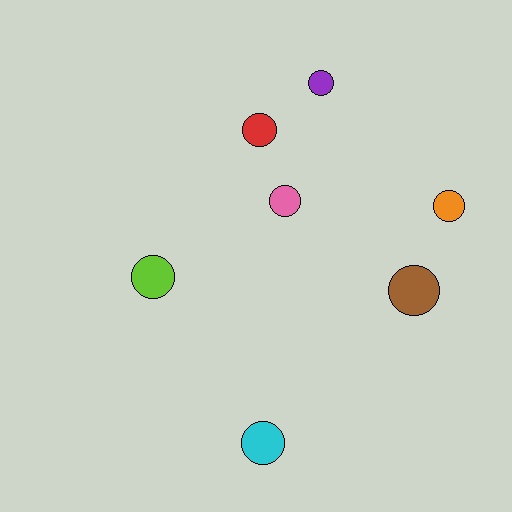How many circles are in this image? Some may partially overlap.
There are 7 circles.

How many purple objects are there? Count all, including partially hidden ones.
There is 1 purple object.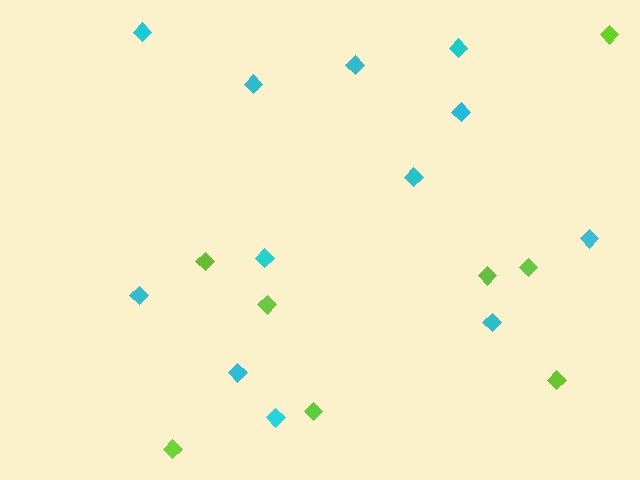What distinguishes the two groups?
There are 2 groups: one group of lime diamonds (8) and one group of cyan diamonds (12).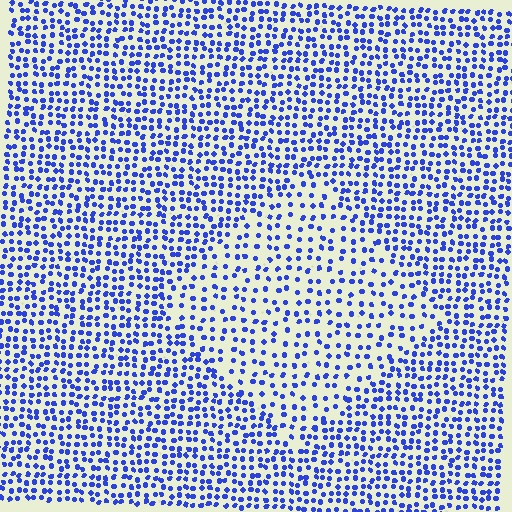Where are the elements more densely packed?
The elements are more densely packed outside the diamond boundary.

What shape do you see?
I see a diamond.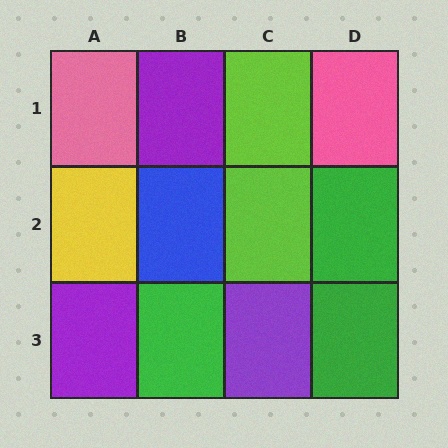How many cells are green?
3 cells are green.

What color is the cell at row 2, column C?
Lime.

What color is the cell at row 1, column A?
Pink.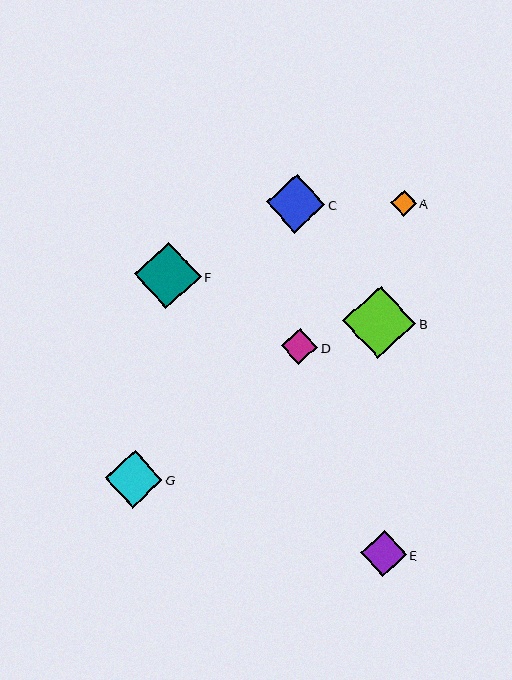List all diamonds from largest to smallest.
From largest to smallest: B, F, C, G, E, D, A.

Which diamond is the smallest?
Diamond A is the smallest with a size of approximately 26 pixels.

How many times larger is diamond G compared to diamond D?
Diamond G is approximately 1.6 times the size of diamond D.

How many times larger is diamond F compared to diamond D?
Diamond F is approximately 1.9 times the size of diamond D.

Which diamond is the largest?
Diamond B is the largest with a size of approximately 73 pixels.